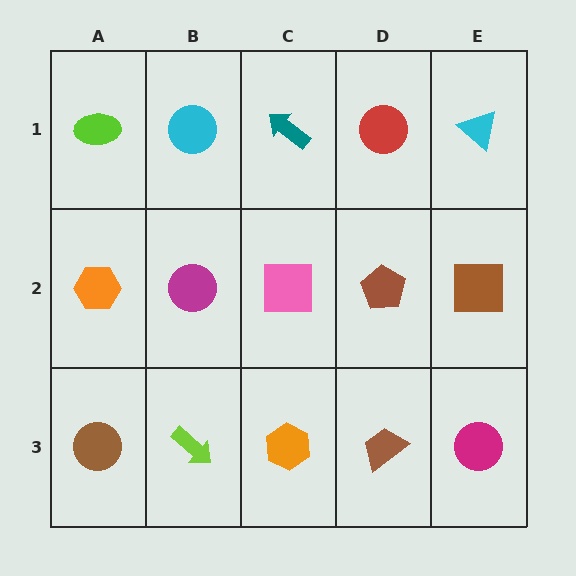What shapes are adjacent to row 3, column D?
A brown pentagon (row 2, column D), an orange hexagon (row 3, column C), a magenta circle (row 3, column E).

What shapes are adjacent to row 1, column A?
An orange hexagon (row 2, column A), a cyan circle (row 1, column B).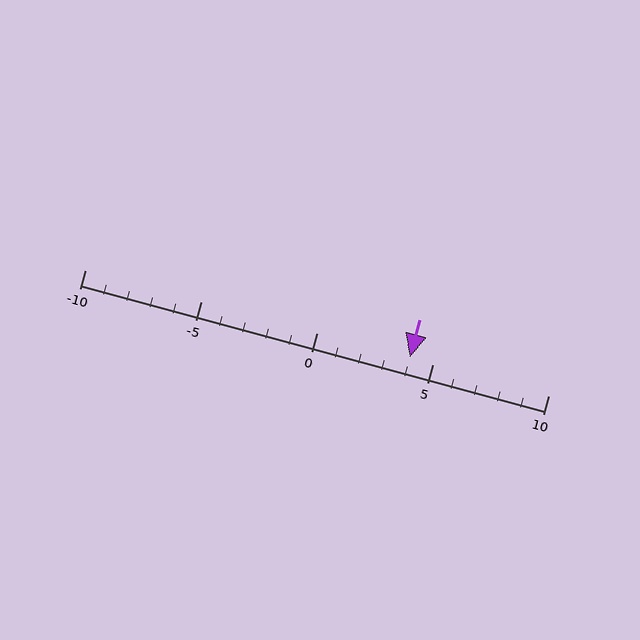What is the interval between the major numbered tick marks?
The major tick marks are spaced 5 units apart.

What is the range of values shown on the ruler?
The ruler shows values from -10 to 10.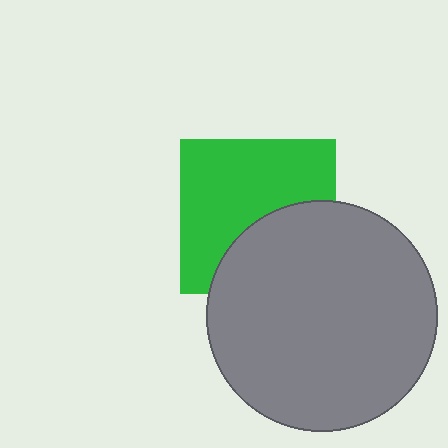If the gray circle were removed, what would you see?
You would see the complete green square.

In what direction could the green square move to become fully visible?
The green square could move up. That would shift it out from behind the gray circle entirely.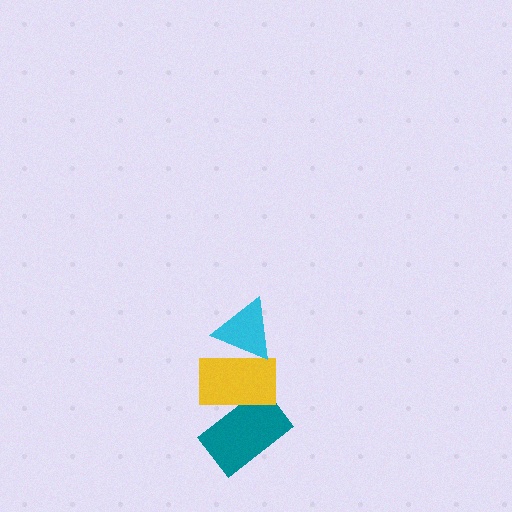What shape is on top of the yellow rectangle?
The cyan triangle is on top of the yellow rectangle.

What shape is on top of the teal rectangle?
The yellow rectangle is on top of the teal rectangle.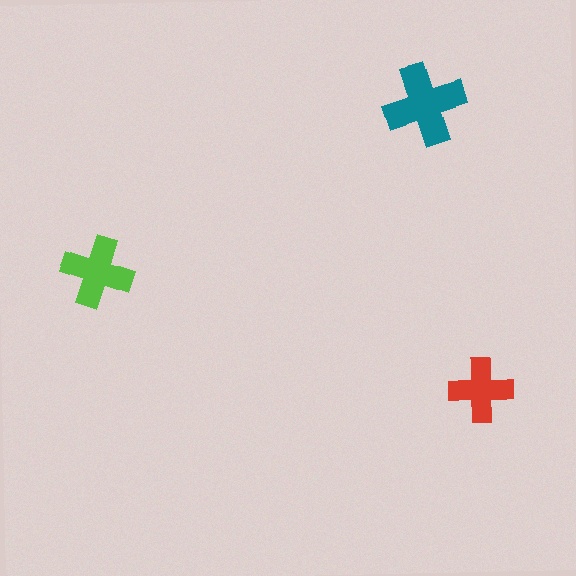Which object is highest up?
The teal cross is topmost.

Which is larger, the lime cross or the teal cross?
The teal one.